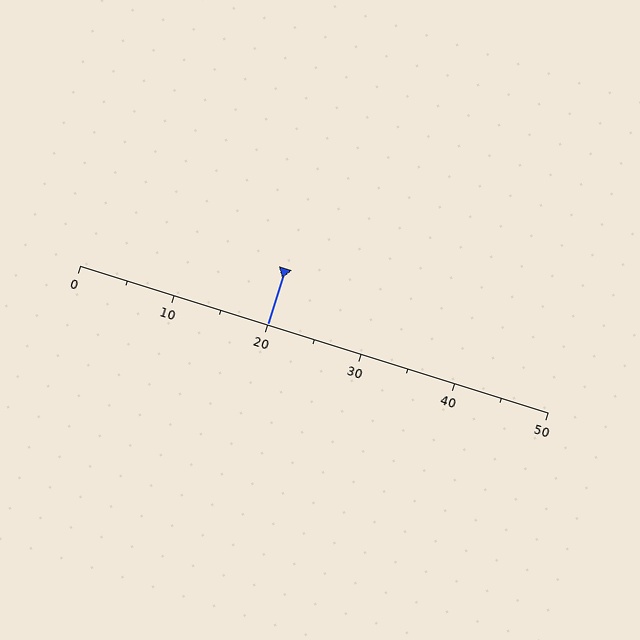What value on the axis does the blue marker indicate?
The marker indicates approximately 20.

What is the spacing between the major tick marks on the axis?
The major ticks are spaced 10 apart.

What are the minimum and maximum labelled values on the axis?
The axis runs from 0 to 50.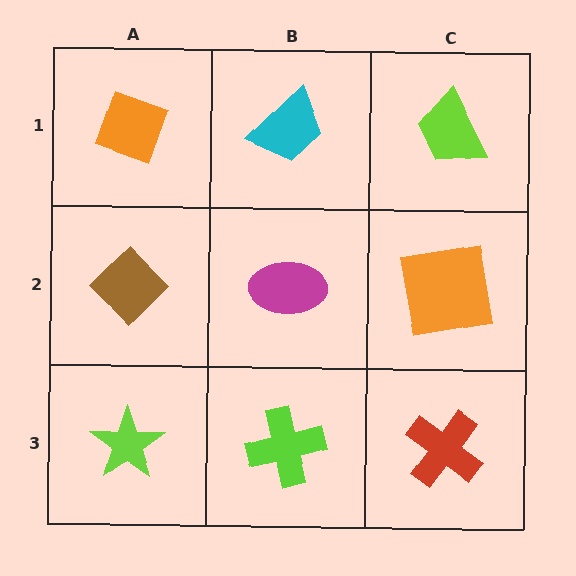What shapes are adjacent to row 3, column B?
A magenta ellipse (row 2, column B), a lime star (row 3, column A), a red cross (row 3, column C).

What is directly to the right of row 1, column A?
A cyan trapezoid.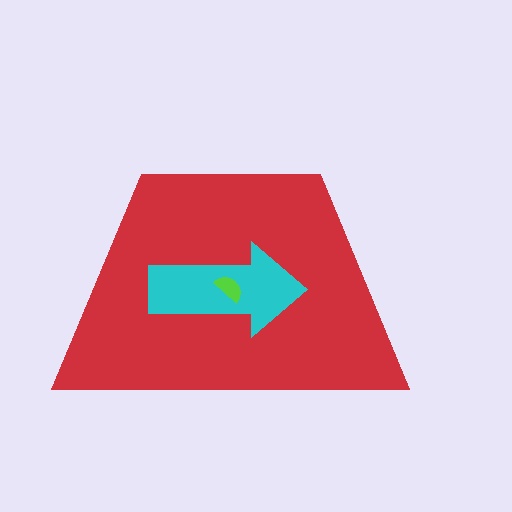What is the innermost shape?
The lime semicircle.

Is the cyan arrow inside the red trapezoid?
Yes.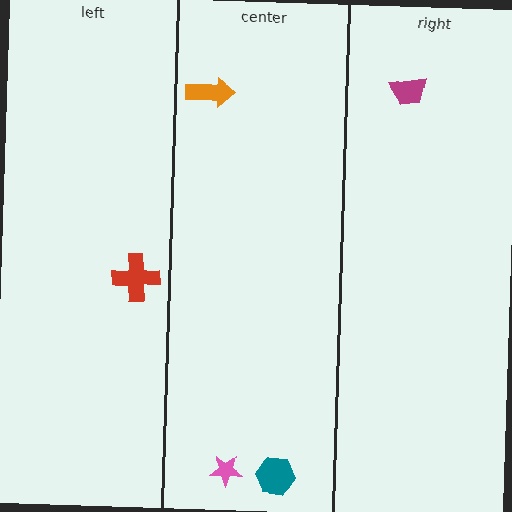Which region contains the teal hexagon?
The center region.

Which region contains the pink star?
The center region.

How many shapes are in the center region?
3.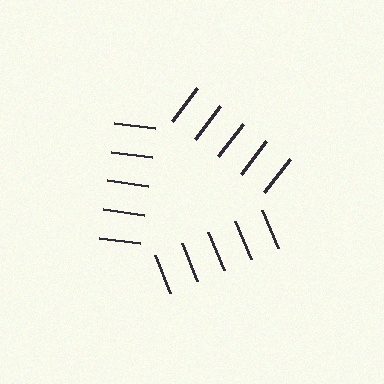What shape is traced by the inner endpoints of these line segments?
An illusory triangle — the line segments terminate on its edges but no continuous stroke is drawn.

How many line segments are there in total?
15 — 5 along each of the 3 edges.